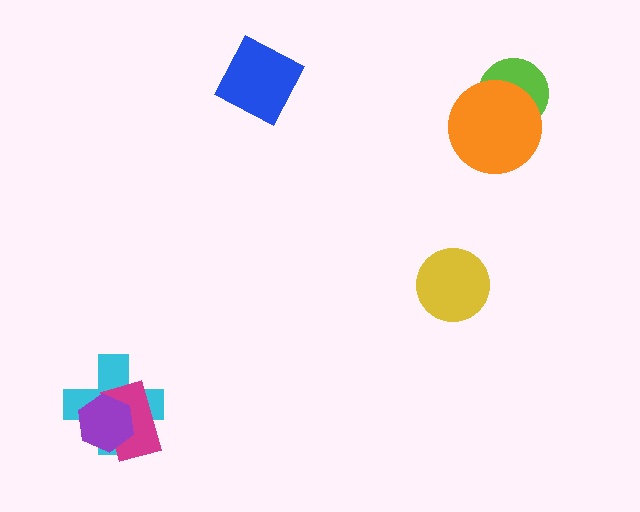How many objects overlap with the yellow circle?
0 objects overlap with the yellow circle.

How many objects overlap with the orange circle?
1 object overlaps with the orange circle.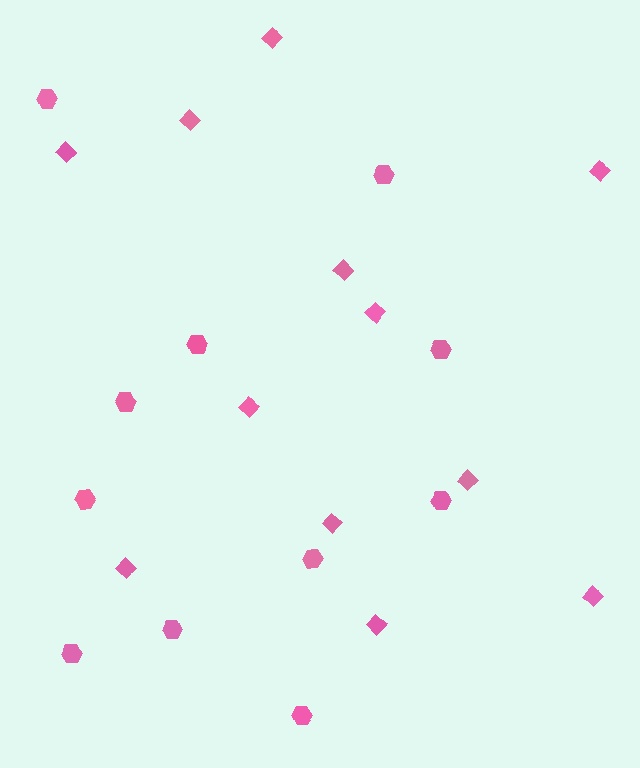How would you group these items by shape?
There are 2 groups: one group of hexagons (11) and one group of diamonds (12).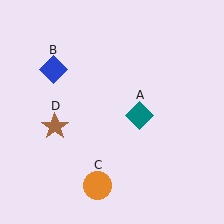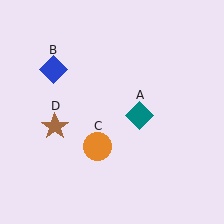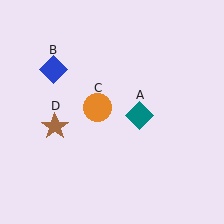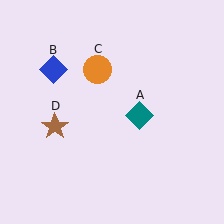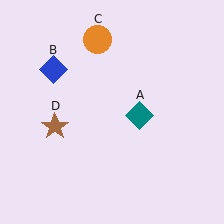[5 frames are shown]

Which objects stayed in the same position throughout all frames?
Teal diamond (object A) and blue diamond (object B) and brown star (object D) remained stationary.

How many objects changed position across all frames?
1 object changed position: orange circle (object C).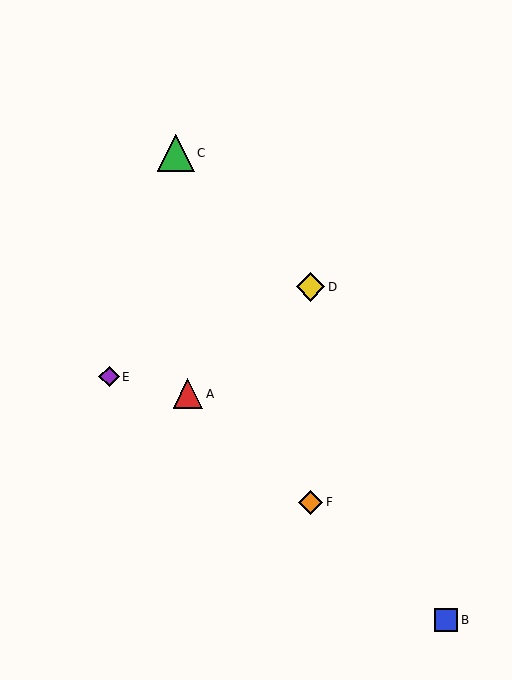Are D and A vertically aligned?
No, D is at x≈310 and A is at x≈188.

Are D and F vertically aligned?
Yes, both are at x≈310.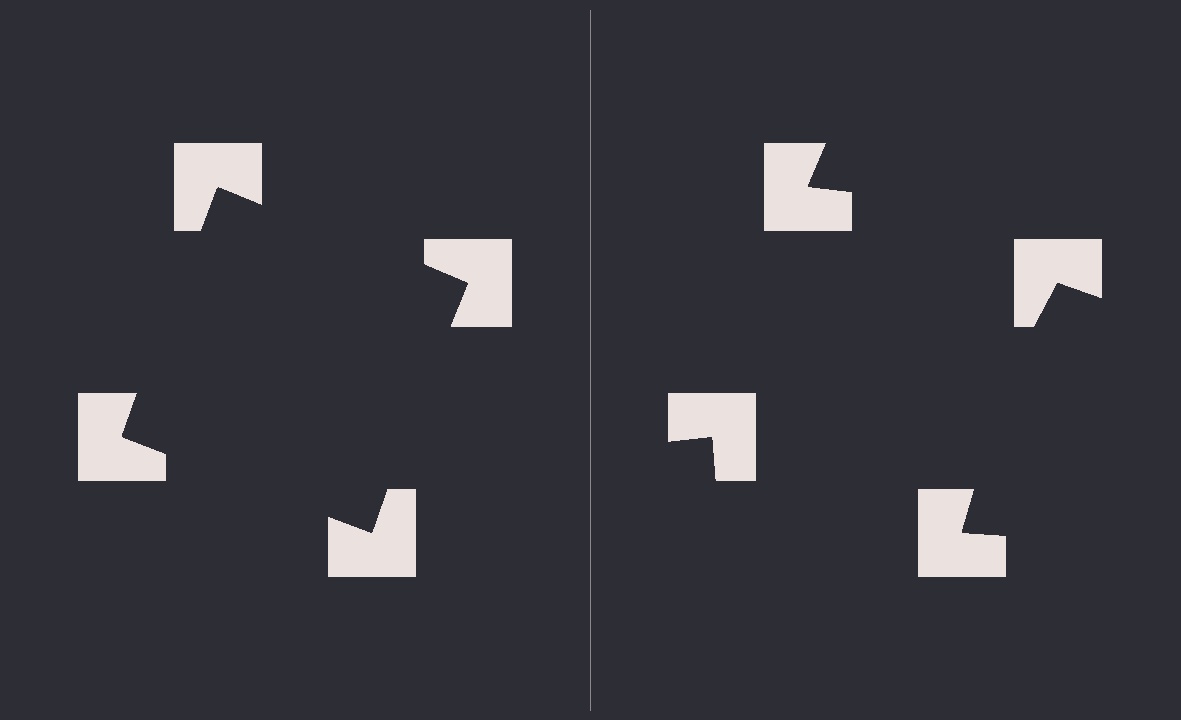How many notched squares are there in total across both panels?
8 — 4 on each side.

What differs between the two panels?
The notched squares are positioned identically on both sides; only the wedge orientations differ. On the left they align to a square; on the right they are misaligned.